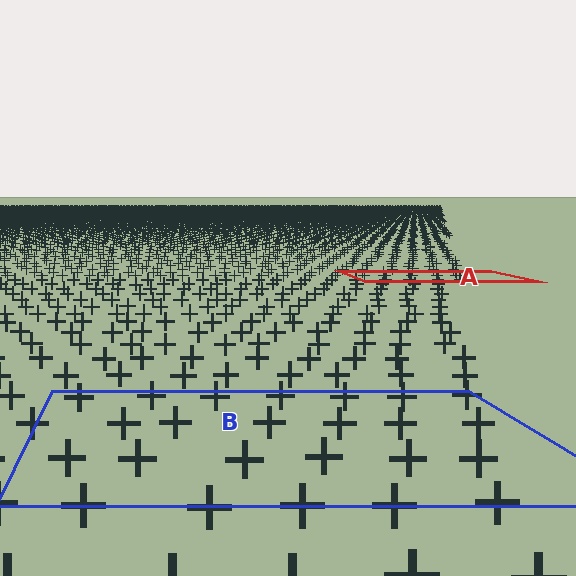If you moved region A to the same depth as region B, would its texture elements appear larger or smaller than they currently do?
They would appear larger. At a closer depth, the same texture elements are projected at a bigger on-screen size.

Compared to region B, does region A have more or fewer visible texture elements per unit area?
Region A has more texture elements per unit area — they are packed more densely because it is farther away.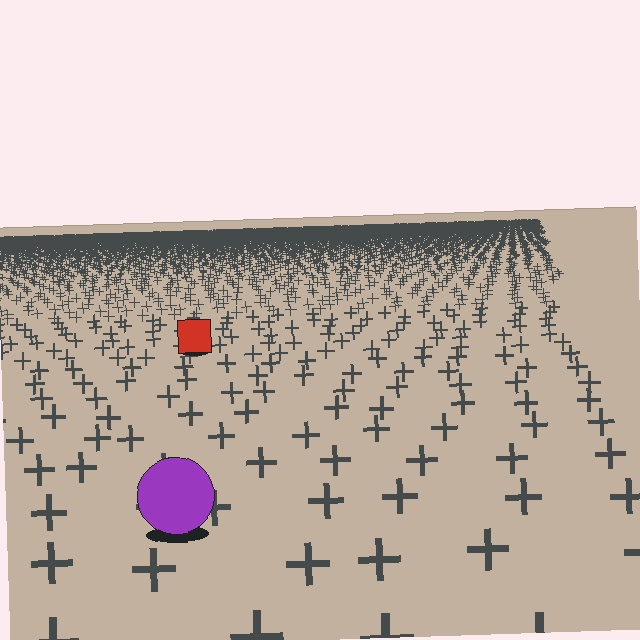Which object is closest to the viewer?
The purple circle is closest. The texture marks near it are larger and more spread out.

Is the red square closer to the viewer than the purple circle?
No. The purple circle is closer — you can tell from the texture gradient: the ground texture is coarser near it.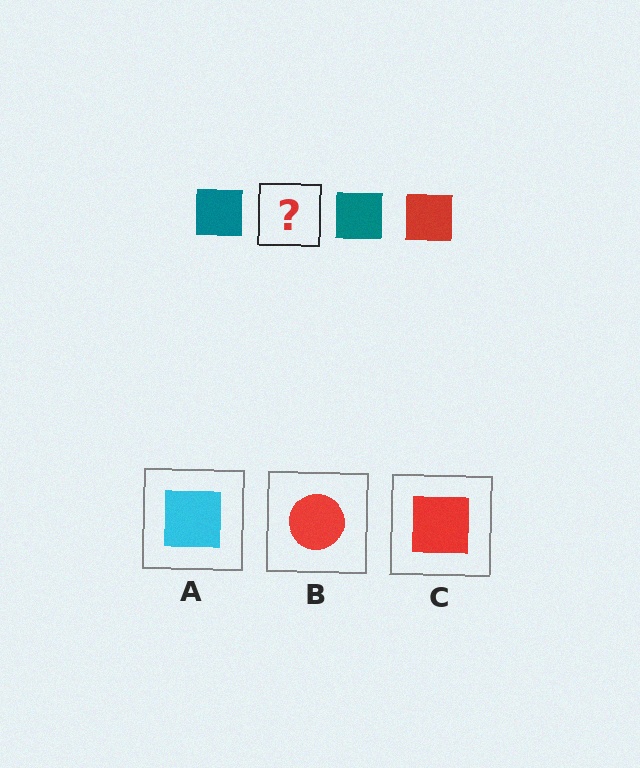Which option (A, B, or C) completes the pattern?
C.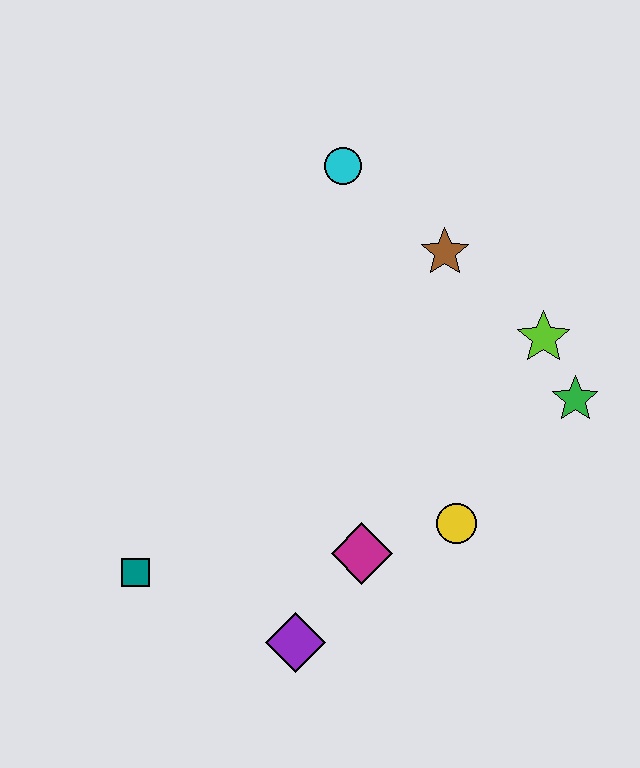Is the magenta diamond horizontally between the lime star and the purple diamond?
Yes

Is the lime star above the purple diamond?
Yes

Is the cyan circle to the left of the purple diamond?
No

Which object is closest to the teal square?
The purple diamond is closest to the teal square.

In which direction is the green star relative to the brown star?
The green star is below the brown star.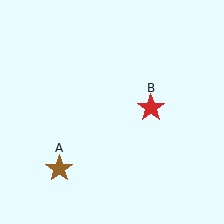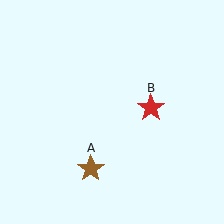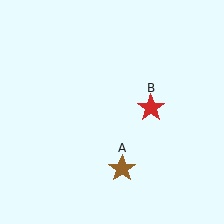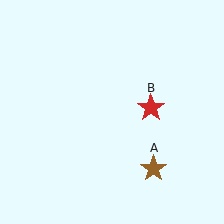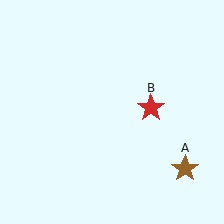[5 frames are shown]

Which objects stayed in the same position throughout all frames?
Red star (object B) remained stationary.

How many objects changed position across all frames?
1 object changed position: brown star (object A).